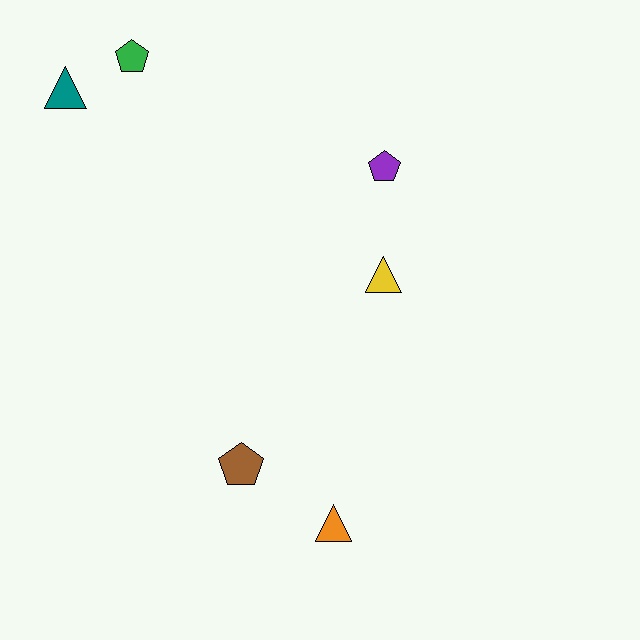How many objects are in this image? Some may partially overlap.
There are 6 objects.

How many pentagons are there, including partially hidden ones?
There are 3 pentagons.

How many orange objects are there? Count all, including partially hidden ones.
There is 1 orange object.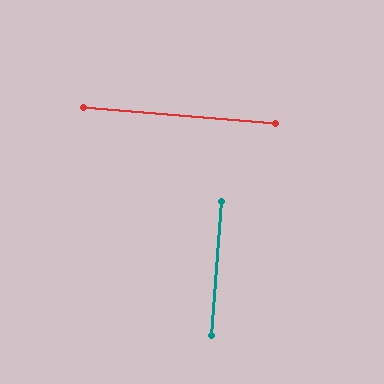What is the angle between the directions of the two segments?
Approximately 90 degrees.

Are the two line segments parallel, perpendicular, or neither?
Perpendicular — they meet at approximately 90°.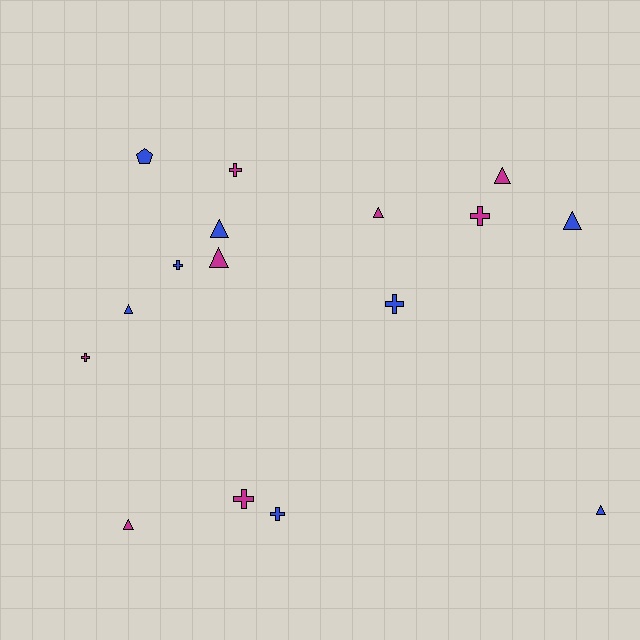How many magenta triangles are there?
There are 4 magenta triangles.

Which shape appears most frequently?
Triangle, with 8 objects.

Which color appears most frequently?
Magenta, with 8 objects.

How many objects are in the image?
There are 16 objects.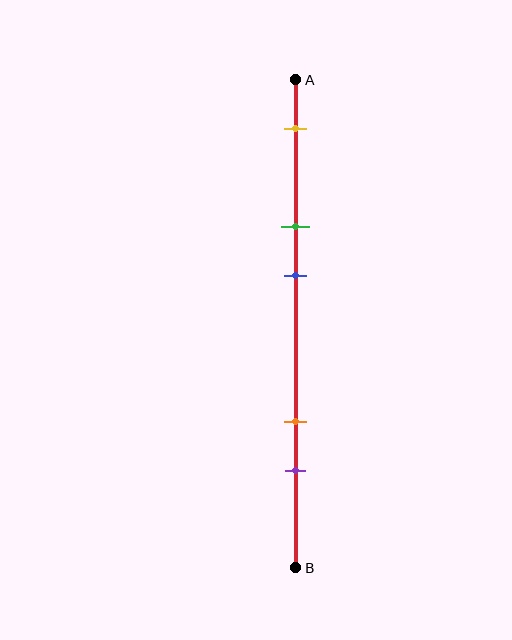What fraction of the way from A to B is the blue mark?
The blue mark is approximately 40% (0.4) of the way from A to B.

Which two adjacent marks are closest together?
The green and blue marks are the closest adjacent pair.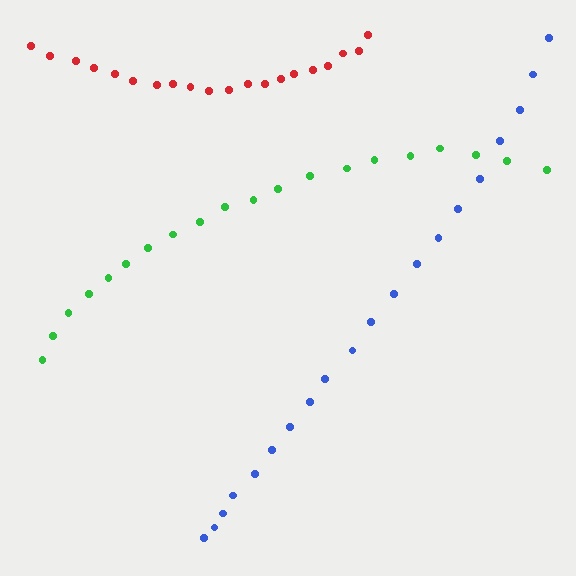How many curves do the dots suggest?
There are 3 distinct paths.